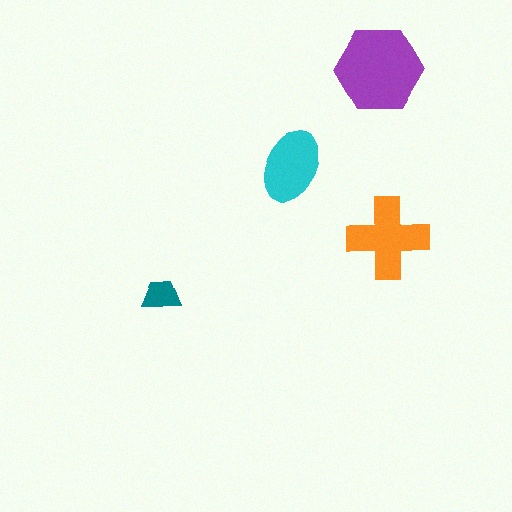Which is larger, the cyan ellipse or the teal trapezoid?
The cyan ellipse.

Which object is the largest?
The purple hexagon.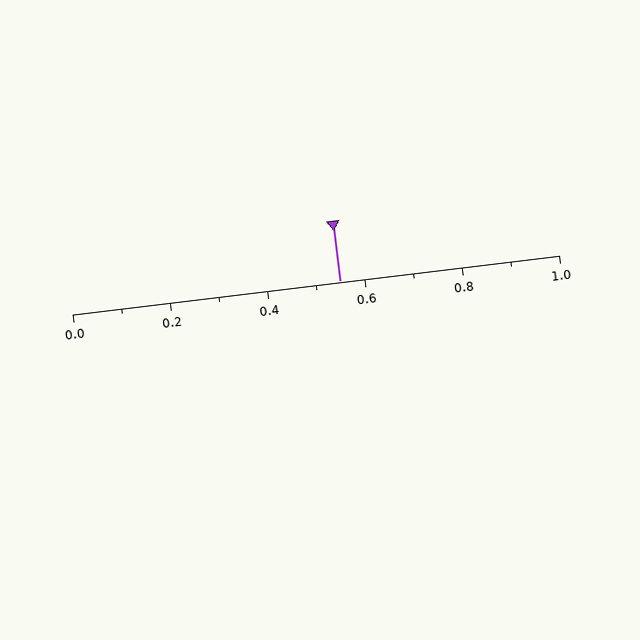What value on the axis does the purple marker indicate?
The marker indicates approximately 0.55.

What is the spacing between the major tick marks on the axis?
The major ticks are spaced 0.2 apart.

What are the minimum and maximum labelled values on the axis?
The axis runs from 0.0 to 1.0.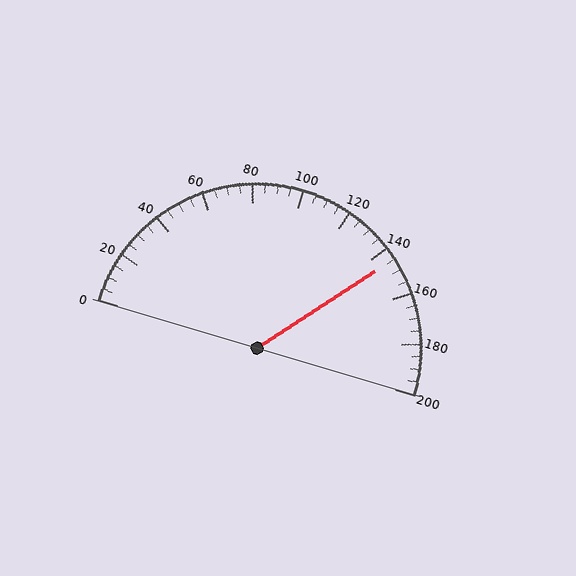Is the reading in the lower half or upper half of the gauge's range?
The reading is in the upper half of the range (0 to 200).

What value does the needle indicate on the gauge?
The needle indicates approximately 145.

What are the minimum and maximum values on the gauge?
The gauge ranges from 0 to 200.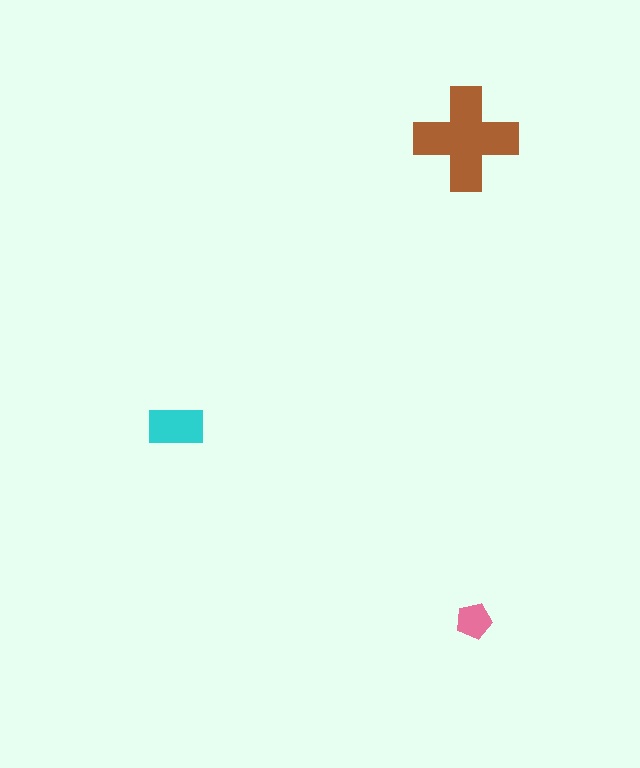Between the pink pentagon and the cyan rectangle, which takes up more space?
The cyan rectangle.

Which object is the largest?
The brown cross.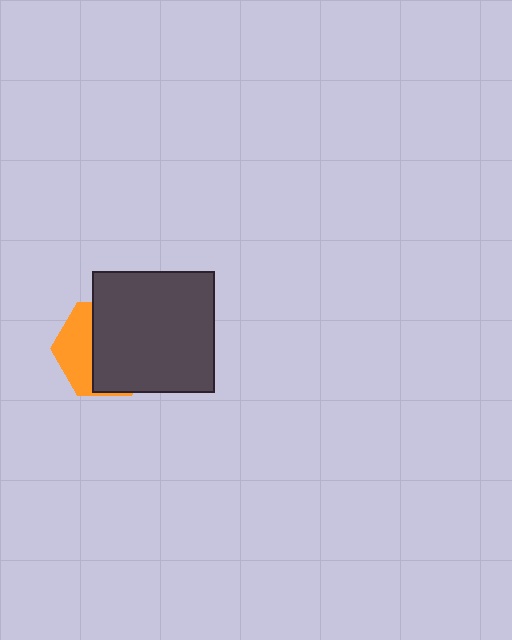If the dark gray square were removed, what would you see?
You would see the complete orange hexagon.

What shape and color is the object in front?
The object in front is a dark gray square.